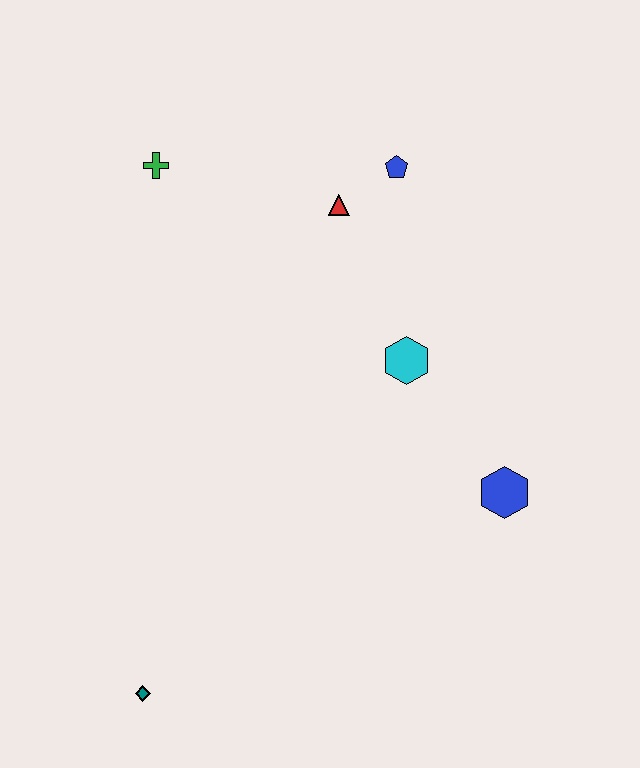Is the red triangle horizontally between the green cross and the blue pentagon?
Yes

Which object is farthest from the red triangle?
The teal diamond is farthest from the red triangle.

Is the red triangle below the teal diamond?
No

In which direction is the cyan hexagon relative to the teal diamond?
The cyan hexagon is above the teal diamond.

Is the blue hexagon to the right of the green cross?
Yes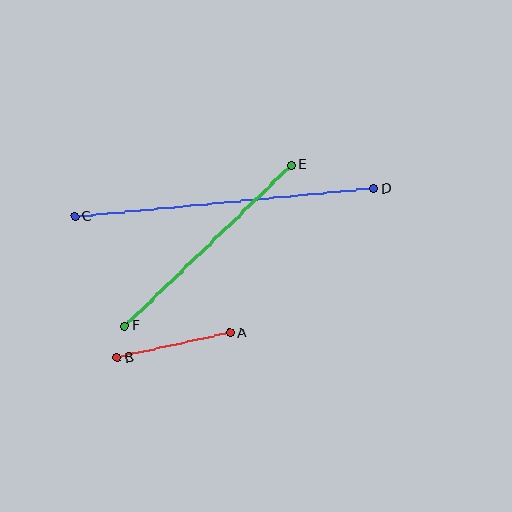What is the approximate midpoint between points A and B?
The midpoint is at approximately (174, 345) pixels.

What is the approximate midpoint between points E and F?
The midpoint is at approximately (208, 245) pixels.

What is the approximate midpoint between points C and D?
The midpoint is at approximately (224, 203) pixels.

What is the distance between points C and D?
The distance is approximately 300 pixels.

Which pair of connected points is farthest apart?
Points C and D are farthest apart.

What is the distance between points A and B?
The distance is approximately 116 pixels.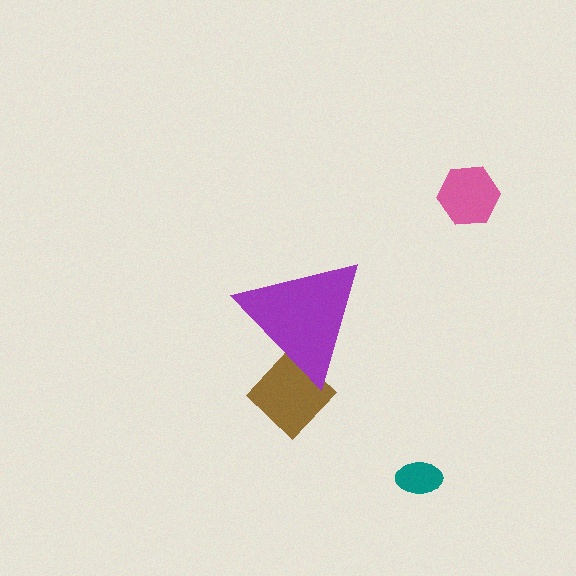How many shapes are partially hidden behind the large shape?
1 shape is partially hidden.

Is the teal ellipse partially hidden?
No, the teal ellipse is fully visible.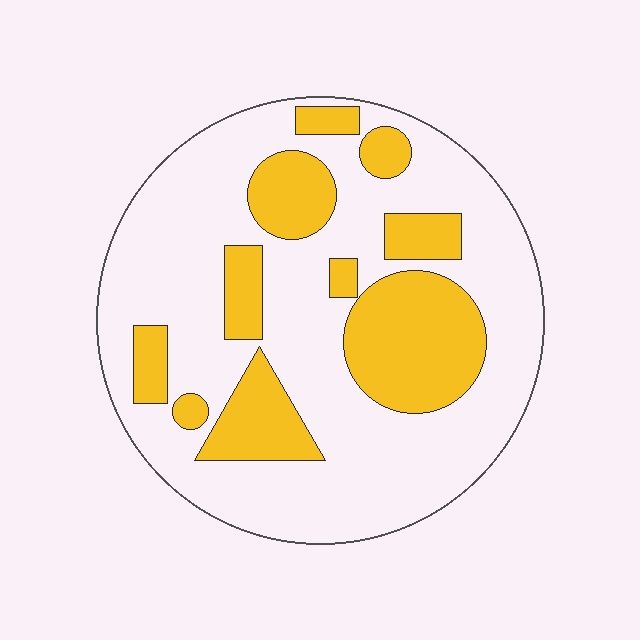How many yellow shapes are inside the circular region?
10.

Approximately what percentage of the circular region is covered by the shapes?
Approximately 30%.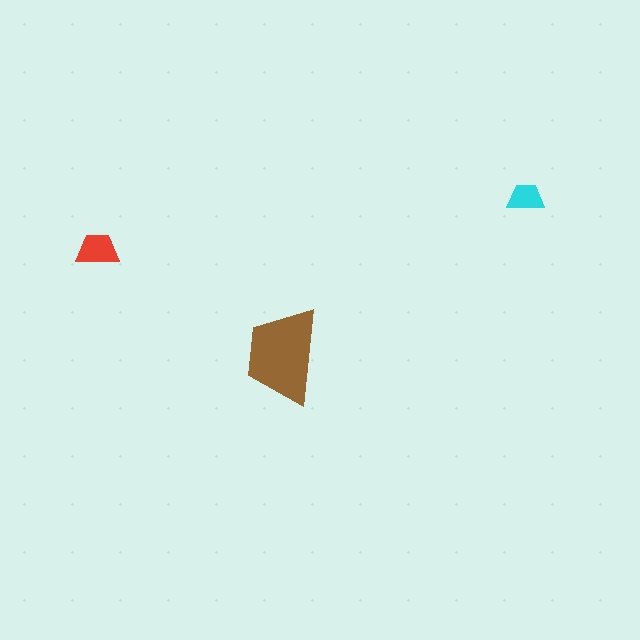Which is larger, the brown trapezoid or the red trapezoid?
The brown one.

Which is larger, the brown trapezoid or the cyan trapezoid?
The brown one.